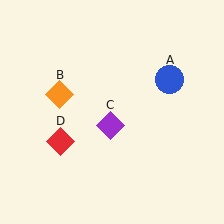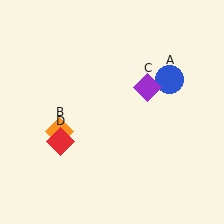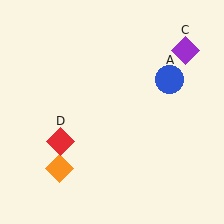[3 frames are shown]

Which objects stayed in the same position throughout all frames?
Blue circle (object A) and red diamond (object D) remained stationary.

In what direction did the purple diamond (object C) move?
The purple diamond (object C) moved up and to the right.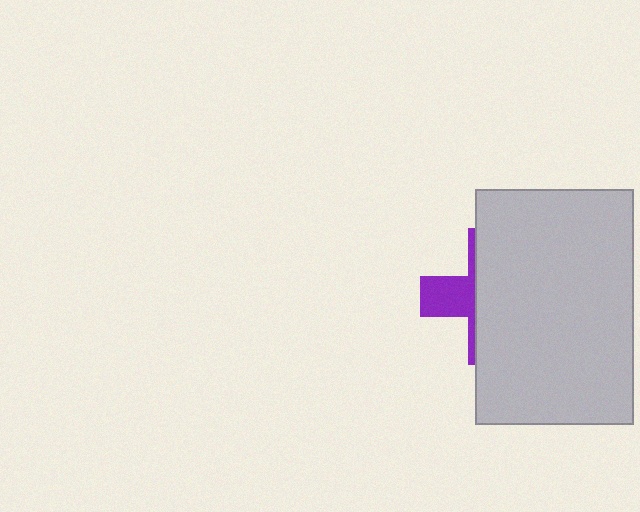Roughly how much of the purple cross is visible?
A small part of it is visible (roughly 32%).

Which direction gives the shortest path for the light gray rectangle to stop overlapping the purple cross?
Moving right gives the shortest separation.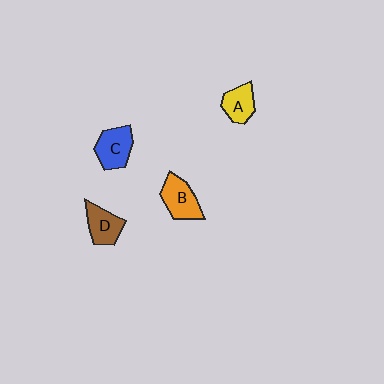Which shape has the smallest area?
Shape A (yellow).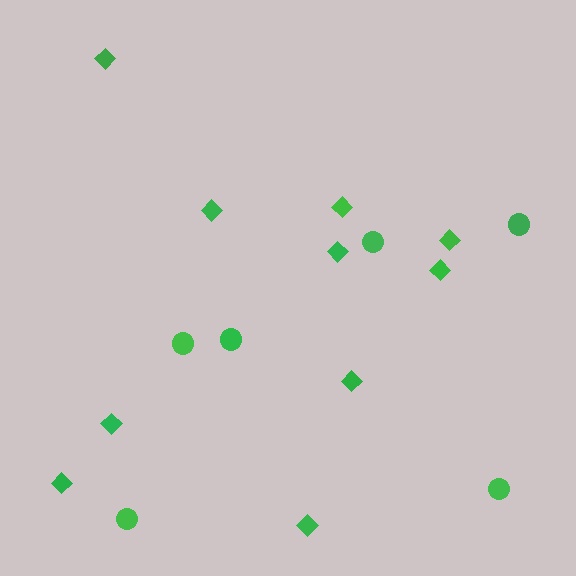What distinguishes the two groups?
There are 2 groups: one group of diamonds (10) and one group of circles (6).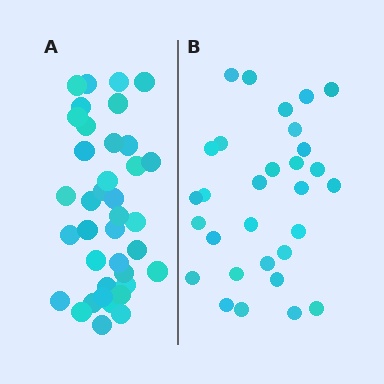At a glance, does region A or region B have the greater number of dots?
Region A (the left region) has more dots.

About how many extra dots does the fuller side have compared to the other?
Region A has roughly 8 or so more dots than region B.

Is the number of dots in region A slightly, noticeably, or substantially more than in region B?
Region A has noticeably more, but not dramatically so. The ratio is roughly 1.3 to 1.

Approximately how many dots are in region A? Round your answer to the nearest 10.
About 40 dots. (The exact count is 38, which rounds to 40.)